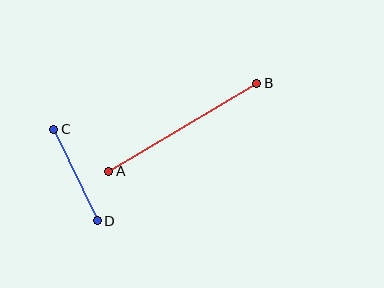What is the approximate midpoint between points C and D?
The midpoint is at approximately (76, 175) pixels.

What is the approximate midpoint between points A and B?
The midpoint is at approximately (183, 127) pixels.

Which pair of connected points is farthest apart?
Points A and B are farthest apart.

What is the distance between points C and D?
The distance is approximately 101 pixels.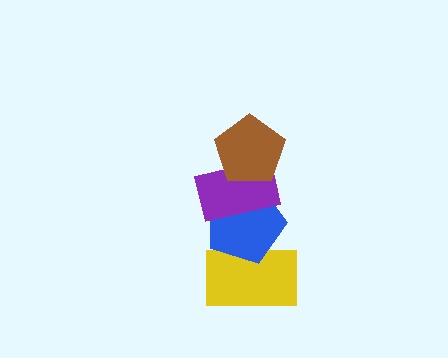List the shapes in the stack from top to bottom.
From top to bottom: the brown pentagon, the purple rectangle, the blue pentagon, the yellow rectangle.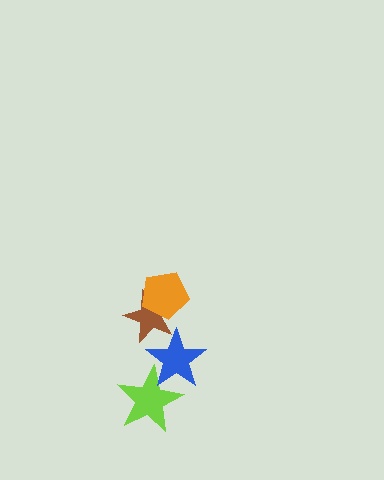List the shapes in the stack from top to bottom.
From top to bottom: the orange pentagon, the brown star, the blue star, the lime star.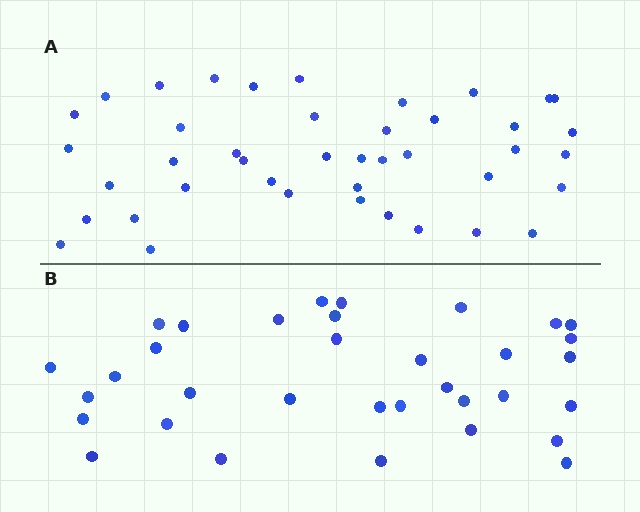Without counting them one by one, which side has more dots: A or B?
Region A (the top region) has more dots.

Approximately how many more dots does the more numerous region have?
Region A has roughly 8 or so more dots than region B.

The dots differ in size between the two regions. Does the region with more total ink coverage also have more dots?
No. Region B has more total ink coverage because its dots are larger, but region A actually contains more individual dots. Total area can be misleading — the number of items is what matters here.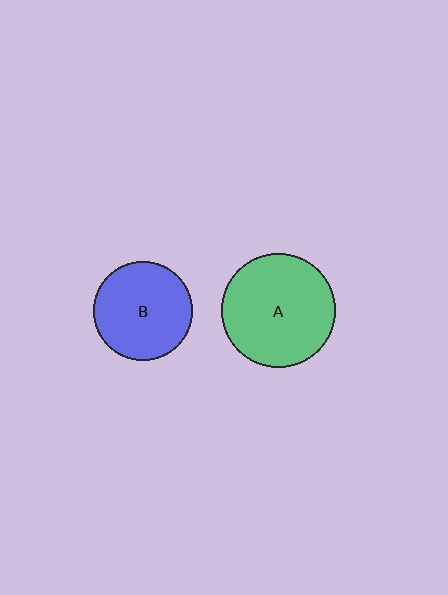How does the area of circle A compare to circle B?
Approximately 1.3 times.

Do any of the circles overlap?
No, none of the circles overlap.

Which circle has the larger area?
Circle A (green).